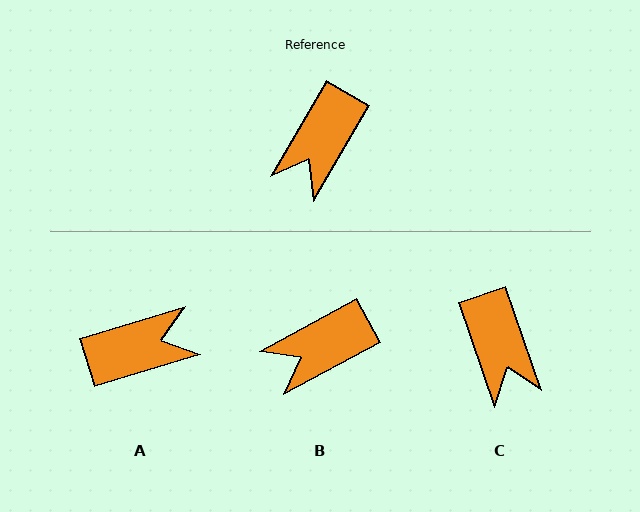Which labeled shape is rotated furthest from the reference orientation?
A, about 137 degrees away.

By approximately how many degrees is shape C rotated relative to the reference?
Approximately 49 degrees counter-clockwise.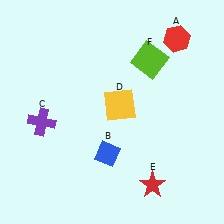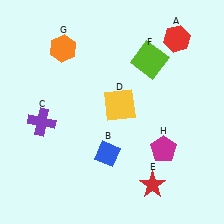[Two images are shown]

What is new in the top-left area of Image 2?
An orange hexagon (G) was added in the top-left area of Image 2.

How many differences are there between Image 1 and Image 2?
There are 2 differences between the two images.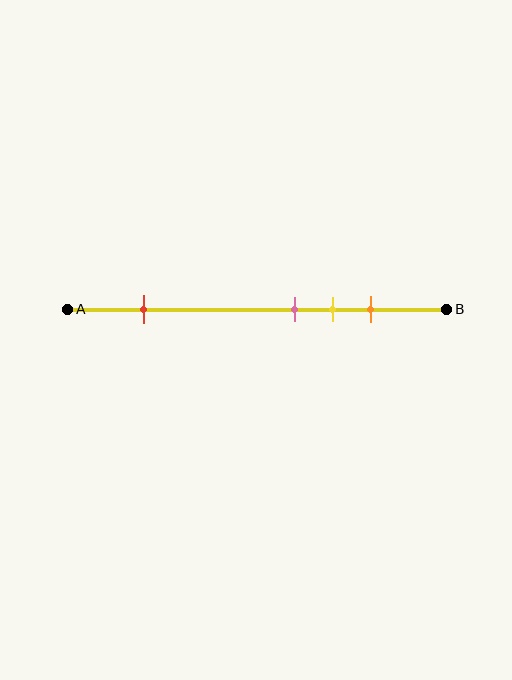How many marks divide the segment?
There are 4 marks dividing the segment.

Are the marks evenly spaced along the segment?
No, the marks are not evenly spaced.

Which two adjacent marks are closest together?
The pink and yellow marks are the closest adjacent pair.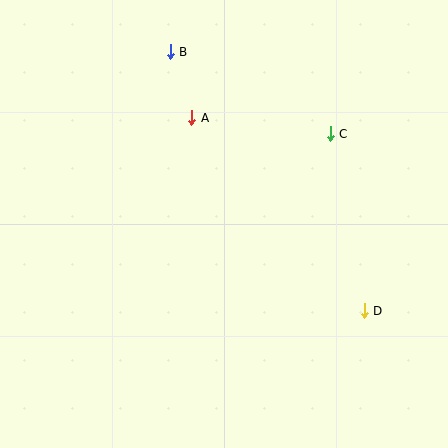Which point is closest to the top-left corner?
Point B is closest to the top-left corner.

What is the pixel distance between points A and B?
The distance between A and B is 70 pixels.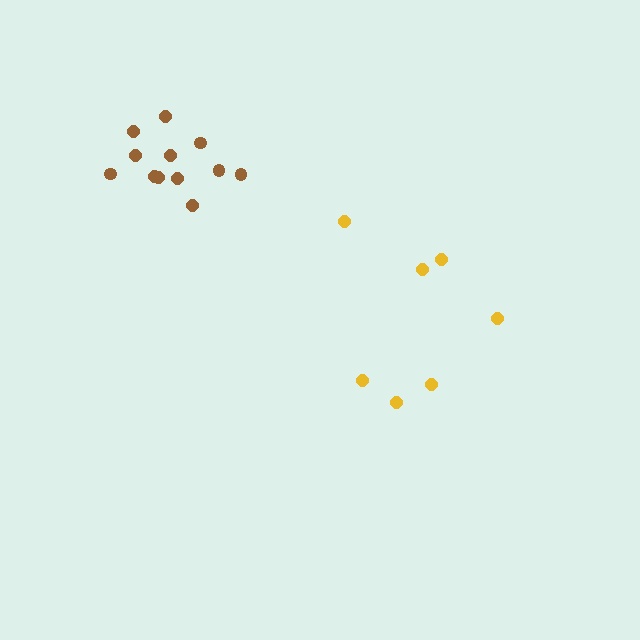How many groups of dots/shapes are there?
There are 2 groups.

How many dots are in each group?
Group 1: 12 dots, Group 2: 7 dots (19 total).